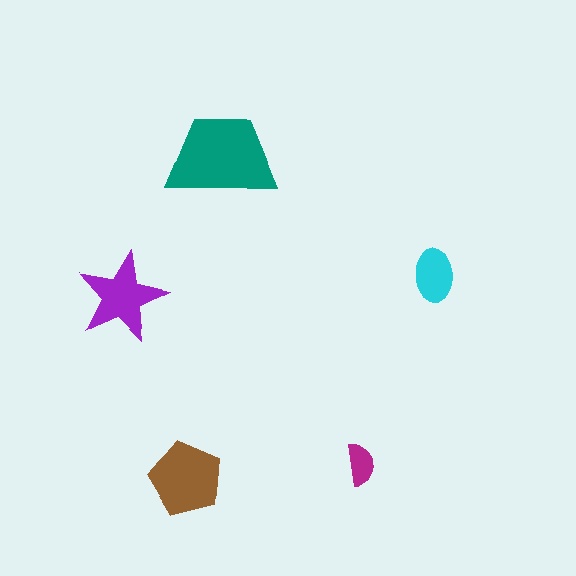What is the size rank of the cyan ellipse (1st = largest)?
4th.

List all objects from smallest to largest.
The magenta semicircle, the cyan ellipse, the purple star, the brown pentagon, the teal trapezoid.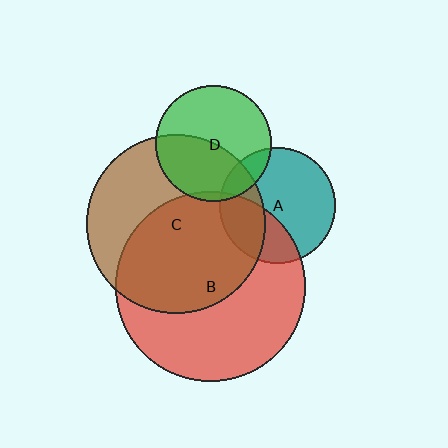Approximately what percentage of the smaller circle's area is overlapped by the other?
Approximately 55%.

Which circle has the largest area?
Circle B (red).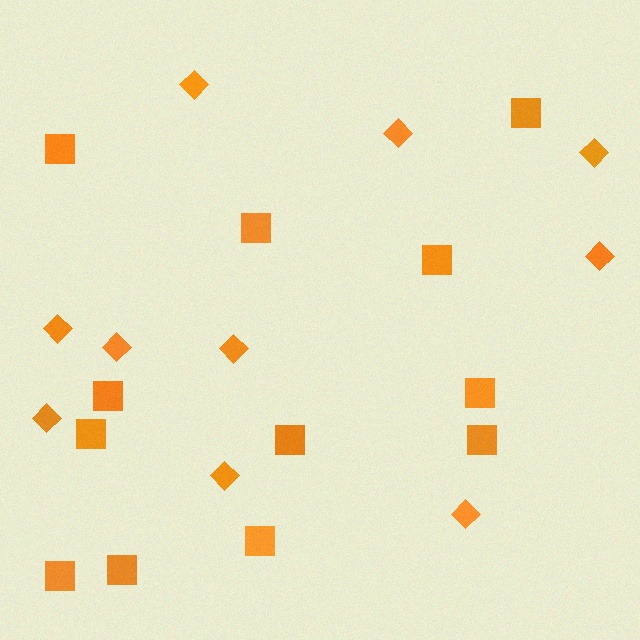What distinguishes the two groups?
There are 2 groups: one group of diamonds (10) and one group of squares (12).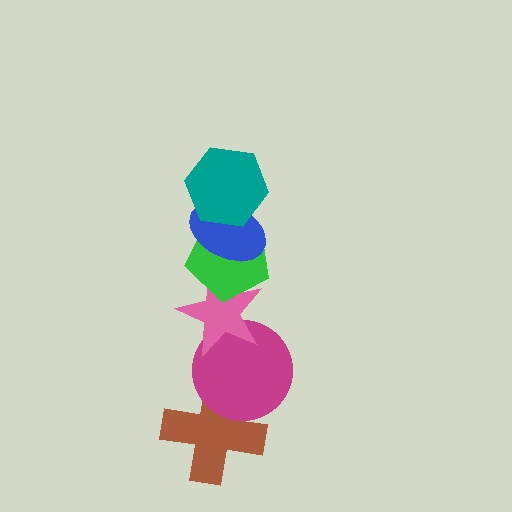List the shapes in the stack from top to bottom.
From top to bottom: the teal hexagon, the blue ellipse, the green pentagon, the pink star, the magenta circle, the brown cross.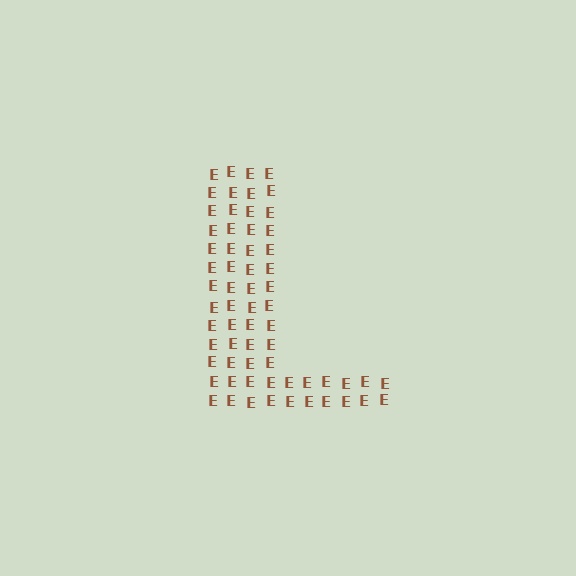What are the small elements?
The small elements are letter E's.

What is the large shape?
The large shape is the letter L.